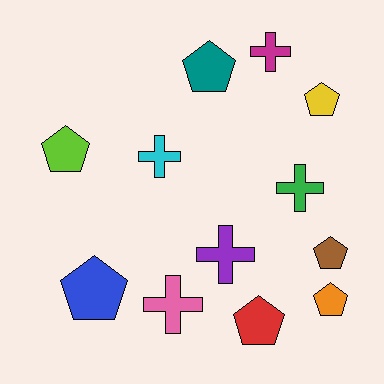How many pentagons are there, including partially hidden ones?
There are 7 pentagons.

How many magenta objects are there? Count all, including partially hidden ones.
There is 1 magenta object.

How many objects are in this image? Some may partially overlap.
There are 12 objects.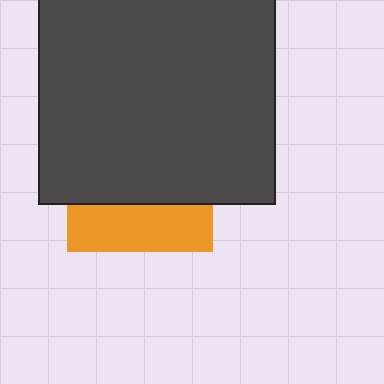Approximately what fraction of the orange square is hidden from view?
Roughly 68% of the orange square is hidden behind the dark gray square.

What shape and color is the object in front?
The object in front is a dark gray square.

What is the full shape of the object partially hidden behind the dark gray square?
The partially hidden object is an orange square.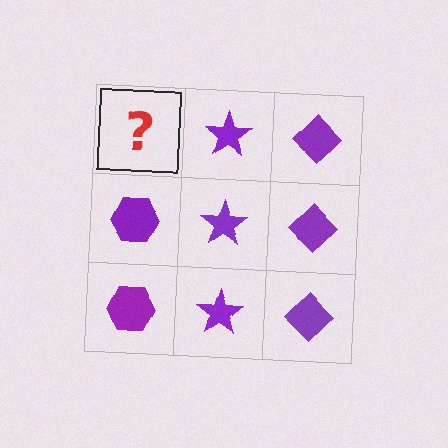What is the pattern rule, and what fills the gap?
The rule is that each column has a consistent shape. The gap should be filled with a purple hexagon.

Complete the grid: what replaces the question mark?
The question mark should be replaced with a purple hexagon.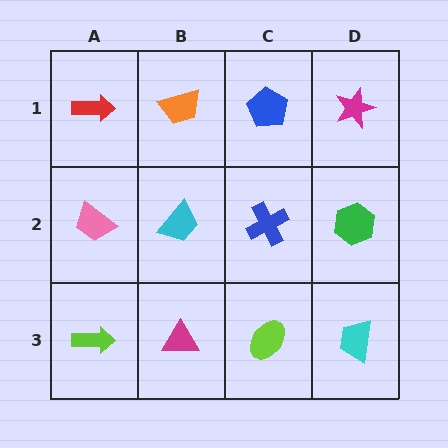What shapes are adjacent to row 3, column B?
A cyan trapezoid (row 2, column B), a lime arrow (row 3, column A), a lime ellipse (row 3, column C).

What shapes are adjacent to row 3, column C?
A blue cross (row 2, column C), a magenta triangle (row 3, column B), a cyan trapezoid (row 3, column D).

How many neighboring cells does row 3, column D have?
2.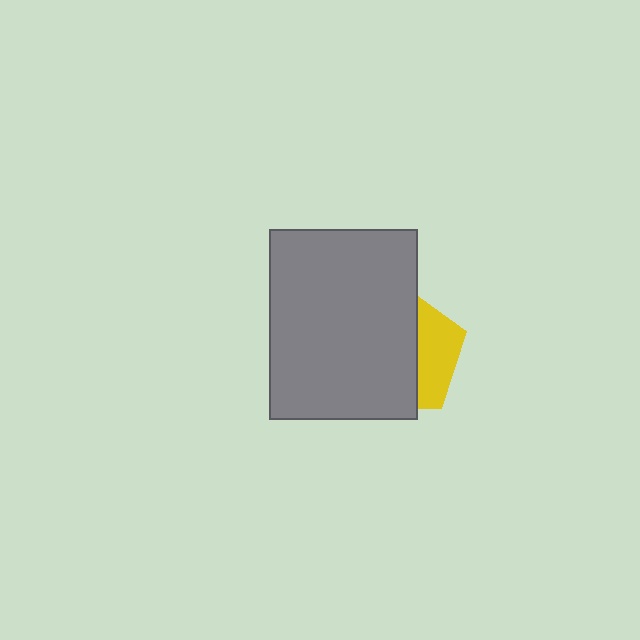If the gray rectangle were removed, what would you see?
You would see the complete yellow pentagon.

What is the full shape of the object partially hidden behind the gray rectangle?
The partially hidden object is a yellow pentagon.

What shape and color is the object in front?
The object in front is a gray rectangle.